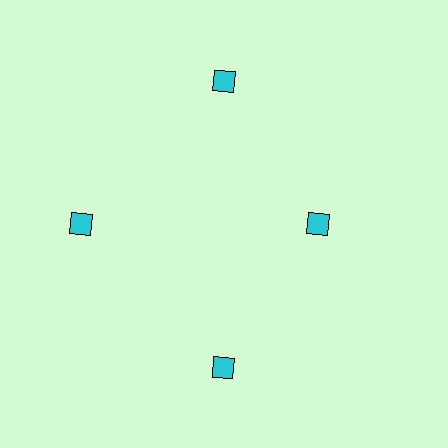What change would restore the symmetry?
The symmetry would be restored by moving it outward, back onto the ring so that all 4 diamonds sit at equal angles and equal distance from the center.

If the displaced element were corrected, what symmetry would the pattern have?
It would have 4-fold rotational symmetry — the pattern would map onto itself every 90 degrees.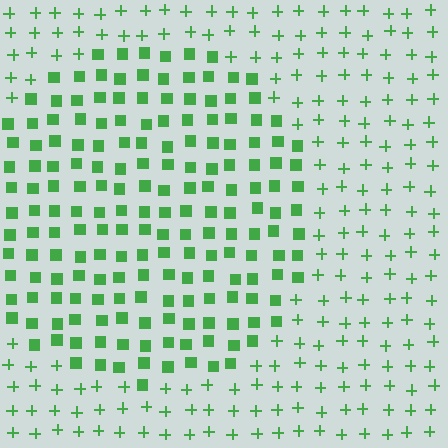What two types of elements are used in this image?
The image uses squares inside the circle region and plus signs outside it.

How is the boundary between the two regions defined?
The boundary is defined by a change in element shape: squares inside vs. plus signs outside. All elements share the same color and spacing.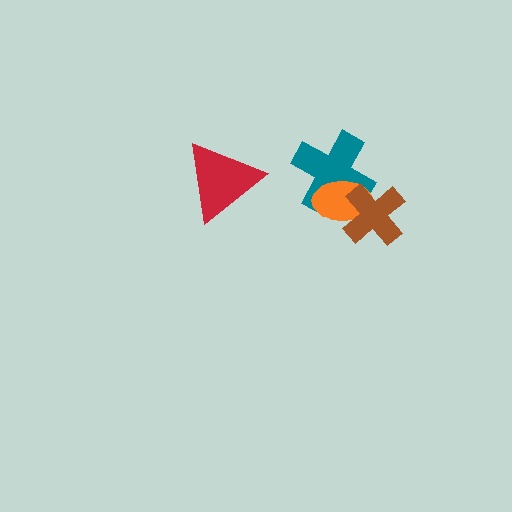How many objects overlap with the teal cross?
2 objects overlap with the teal cross.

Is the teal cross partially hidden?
Yes, it is partially covered by another shape.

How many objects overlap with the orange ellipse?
2 objects overlap with the orange ellipse.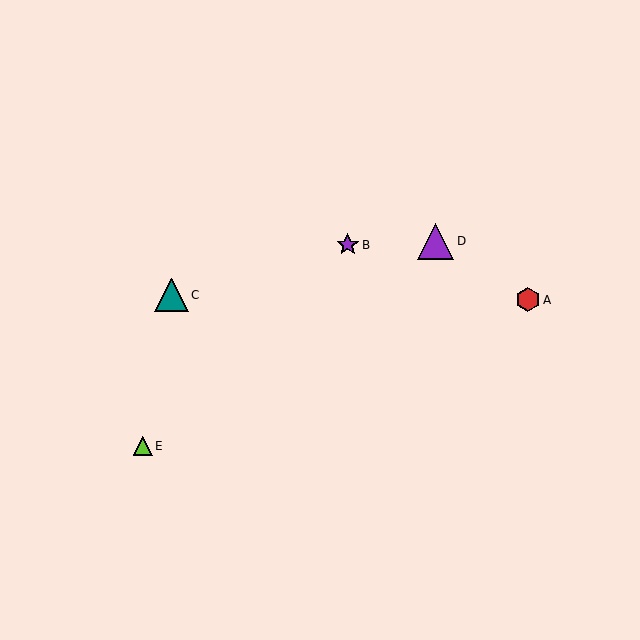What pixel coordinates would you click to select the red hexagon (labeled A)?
Click at (528, 300) to select the red hexagon A.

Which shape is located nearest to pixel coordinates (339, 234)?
The purple star (labeled B) at (348, 245) is nearest to that location.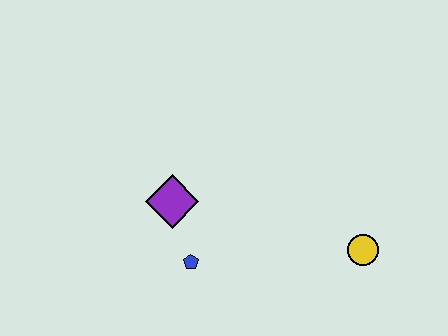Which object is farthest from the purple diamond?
The yellow circle is farthest from the purple diamond.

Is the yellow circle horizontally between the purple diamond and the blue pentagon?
No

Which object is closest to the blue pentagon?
The purple diamond is closest to the blue pentagon.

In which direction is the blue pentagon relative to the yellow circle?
The blue pentagon is to the left of the yellow circle.